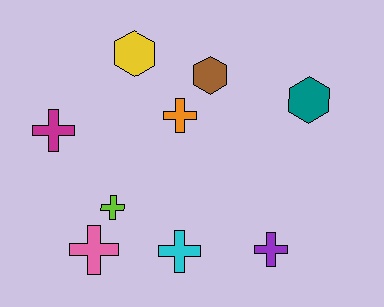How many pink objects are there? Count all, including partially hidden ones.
There is 1 pink object.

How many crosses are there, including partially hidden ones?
There are 6 crosses.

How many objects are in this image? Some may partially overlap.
There are 9 objects.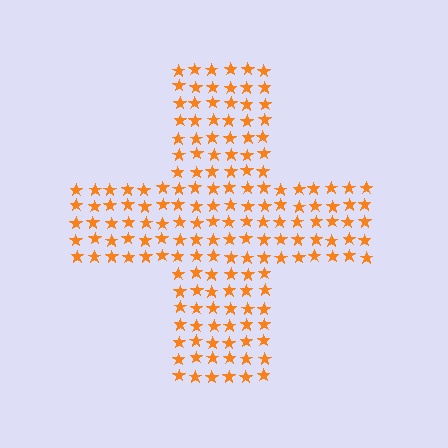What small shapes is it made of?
It is made of small stars.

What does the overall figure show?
The overall figure shows a cross.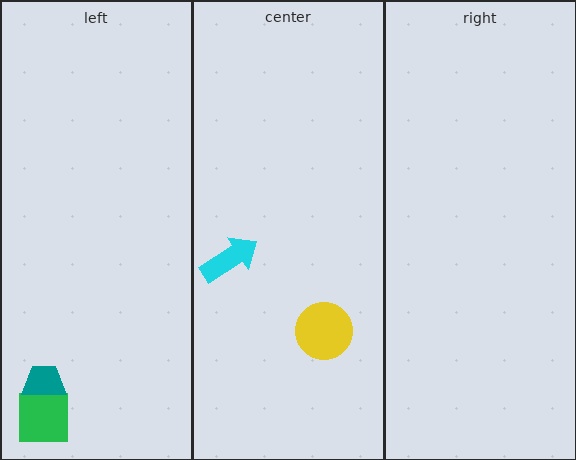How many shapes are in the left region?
2.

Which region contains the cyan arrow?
The center region.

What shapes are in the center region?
The cyan arrow, the yellow circle.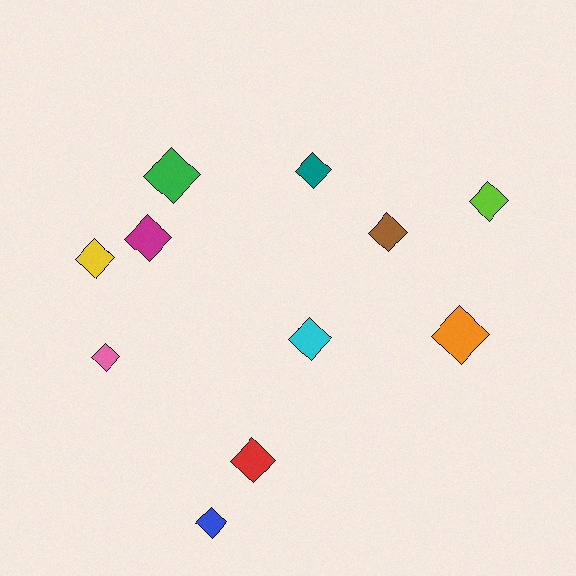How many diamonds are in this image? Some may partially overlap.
There are 11 diamonds.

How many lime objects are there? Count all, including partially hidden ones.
There is 1 lime object.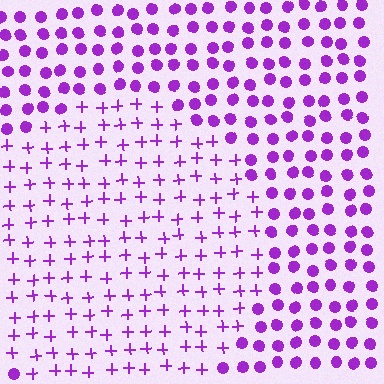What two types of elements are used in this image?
The image uses plus signs inside the circle region and circles outside it.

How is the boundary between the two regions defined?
The boundary is defined by a change in element shape: plus signs inside vs. circles outside. All elements share the same color and spacing.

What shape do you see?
I see a circle.